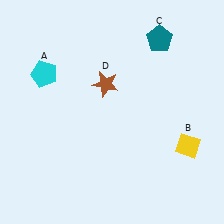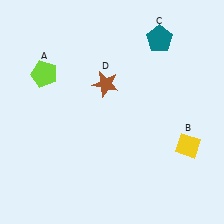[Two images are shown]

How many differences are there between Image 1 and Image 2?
There is 1 difference between the two images.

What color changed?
The pentagon (A) changed from cyan in Image 1 to lime in Image 2.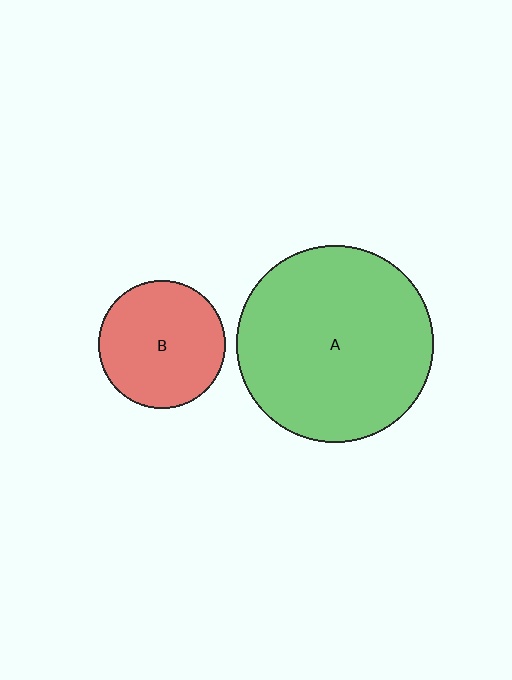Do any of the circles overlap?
No, none of the circles overlap.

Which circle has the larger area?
Circle A (green).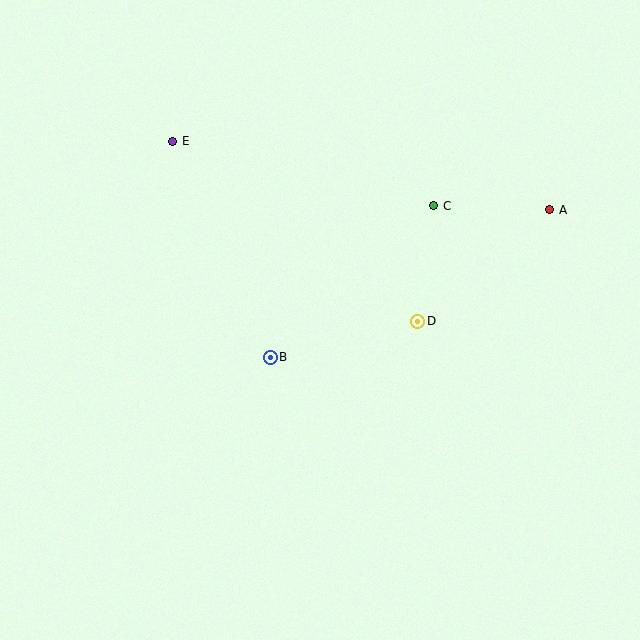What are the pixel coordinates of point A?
Point A is at (550, 210).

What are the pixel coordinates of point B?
Point B is at (270, 357).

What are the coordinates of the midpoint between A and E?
The midpoint between A and E is at (361, 175).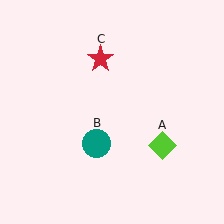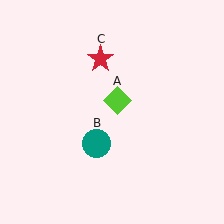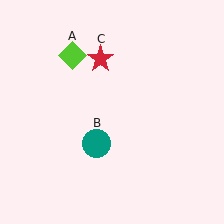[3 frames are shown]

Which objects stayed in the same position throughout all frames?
Teal circle (object B) and red star (object C) remained stationary.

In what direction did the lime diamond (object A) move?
The lime diamond (object A) moved up and to the left.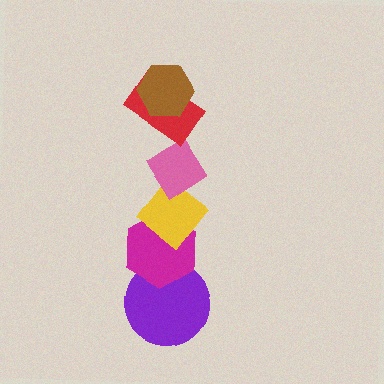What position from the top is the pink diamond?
The pink diamond is 3rd from the top.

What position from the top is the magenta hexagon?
The magenta hexagon is 5th from the top.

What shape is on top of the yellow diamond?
The pink diamond is on top of the yellow diamond.